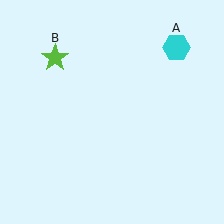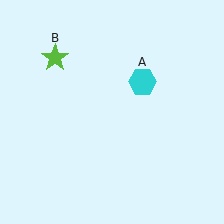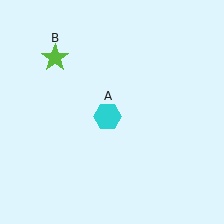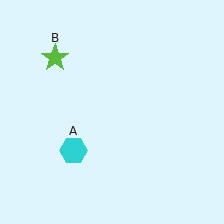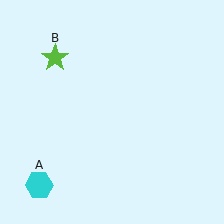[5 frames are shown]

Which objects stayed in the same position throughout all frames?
Lime star (object B) remained stationary.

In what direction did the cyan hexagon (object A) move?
The cyan hexagon (object A) moved down and to the left.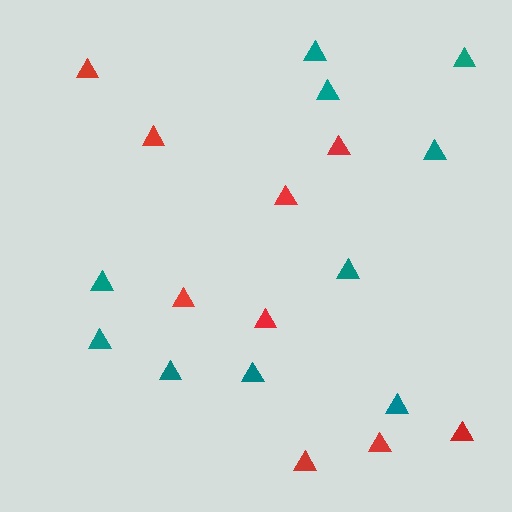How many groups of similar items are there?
There are 2 groups: one group of teal triangles (10) and one group of red triangles (9).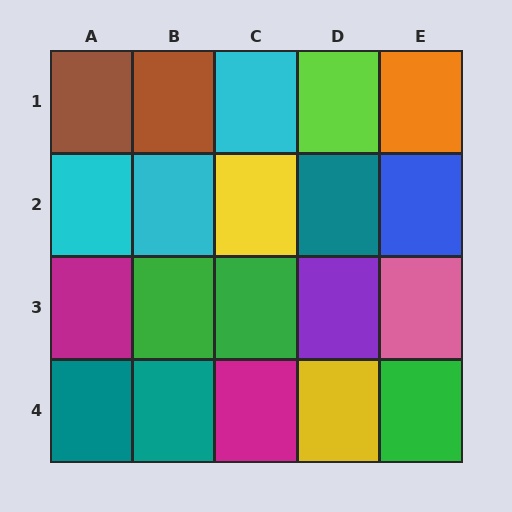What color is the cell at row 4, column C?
Magenta.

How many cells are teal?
3 cells are teal.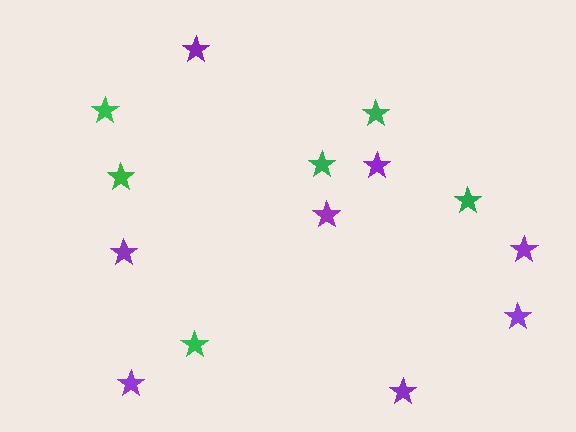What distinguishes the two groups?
There are 2 groups: one group of purple stars (8) and one group of green stars (6).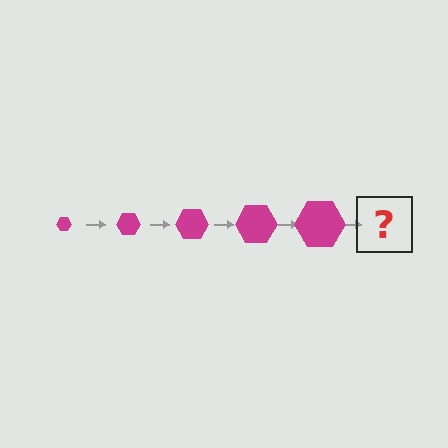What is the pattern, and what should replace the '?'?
The pattern is that the hexagon gets progressively larger each step. The '?' should be a magenta hexagon, larger than the previous one.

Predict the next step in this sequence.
The next step is a magenta hexagon, larger than the previous one.